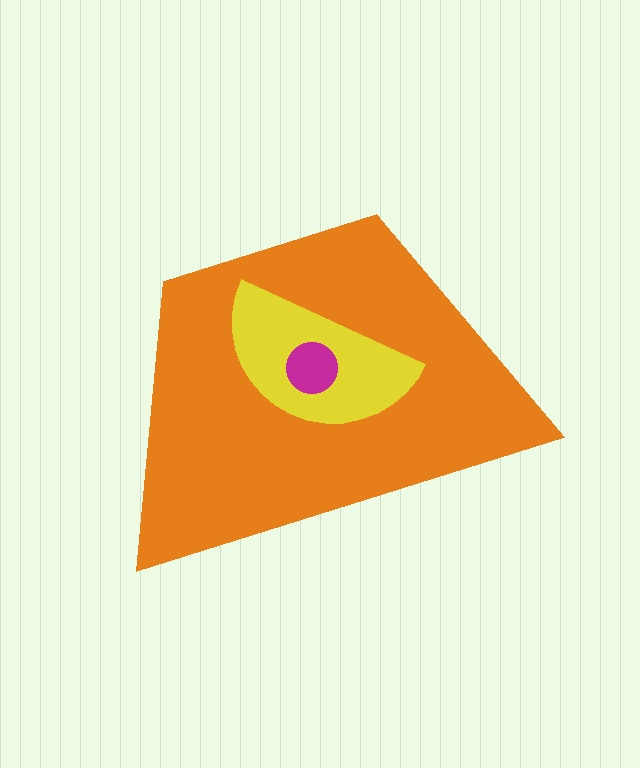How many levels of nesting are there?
3.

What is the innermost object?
The magenta circle.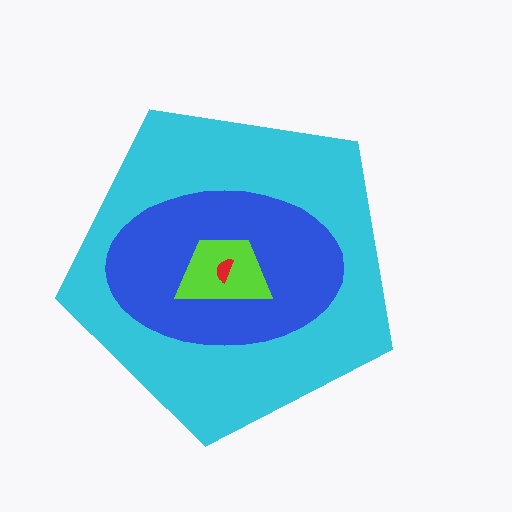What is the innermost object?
The red semicircle.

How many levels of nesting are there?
4.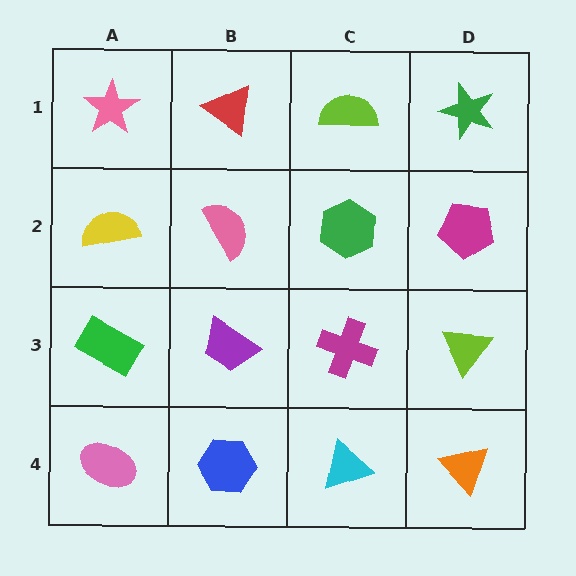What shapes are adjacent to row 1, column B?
A pink semicircle (row 2, column B), a pink star (row 1, column A), a lime semicircle (row 1, column C).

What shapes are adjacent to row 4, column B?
A purple trapezoid (row 3, column B), a pink ellipse (row 4, column A), a cyan triangle (row 4, column C).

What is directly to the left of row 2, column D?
A green hexagon.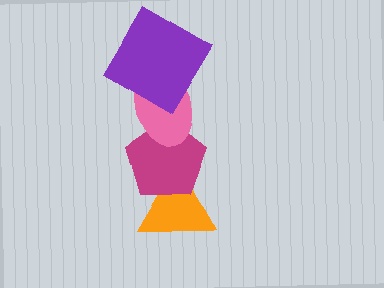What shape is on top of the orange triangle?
The magenta pentagon is on top of the orange triangle.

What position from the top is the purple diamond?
The purple diamond is 1st from the top.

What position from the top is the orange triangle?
The orange triangle is 4th from the top.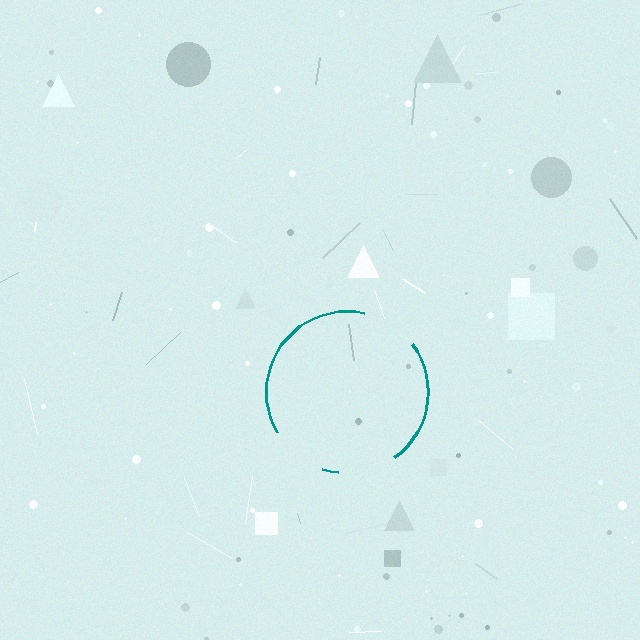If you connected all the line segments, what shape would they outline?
They would outline a circle.